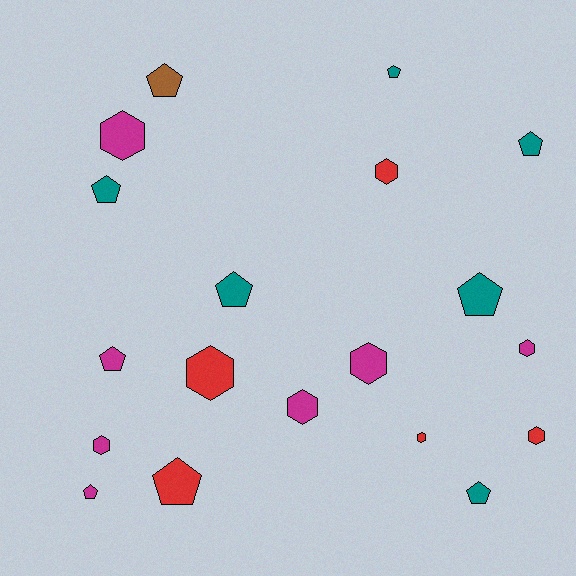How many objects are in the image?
There are 19 objects.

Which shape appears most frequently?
Pentagon, with 10 objects.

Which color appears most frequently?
Magenta, with 7 objects.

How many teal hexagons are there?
There are no teal hexagons.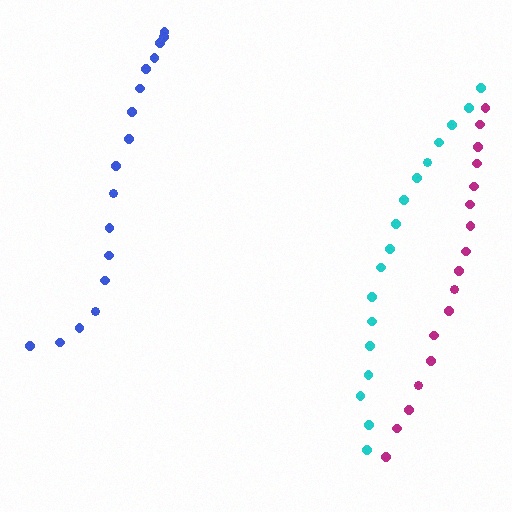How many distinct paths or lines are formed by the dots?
There are 3 distinct paths.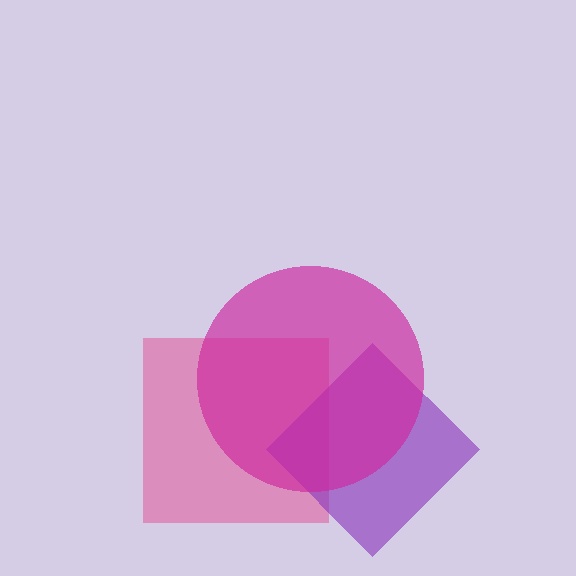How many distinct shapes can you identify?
There are 3 distinct shapes: a pink square, a purple diamond, a magenta circle.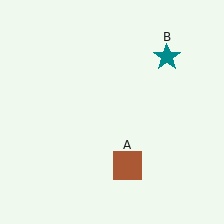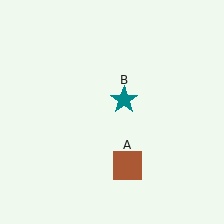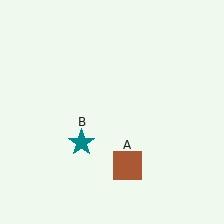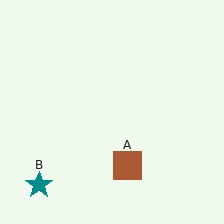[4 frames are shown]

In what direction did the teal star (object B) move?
The teal star (object B) moved down and to the left.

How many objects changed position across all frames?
1 object changed position: teal star (object B).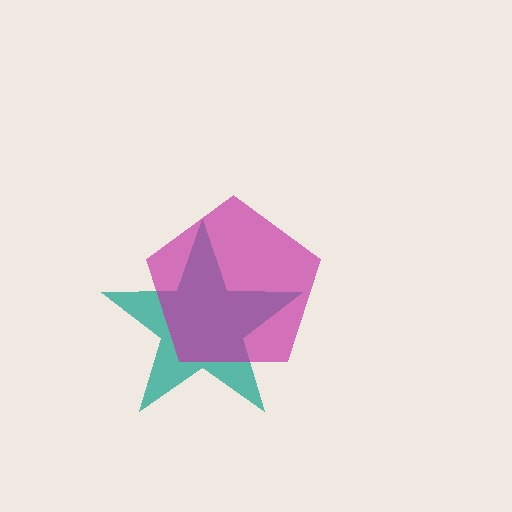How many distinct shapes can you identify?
There are 2 distinct shapes: a teal star, a magenta pentagon.